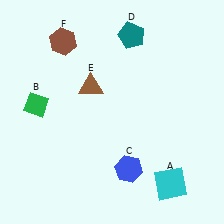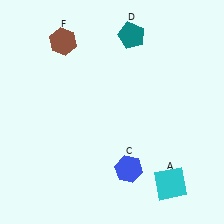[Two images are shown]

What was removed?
The green diamond (B), the brown triangle (E) were removed in Image 2.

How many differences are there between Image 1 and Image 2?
There are 2 differences between the two images.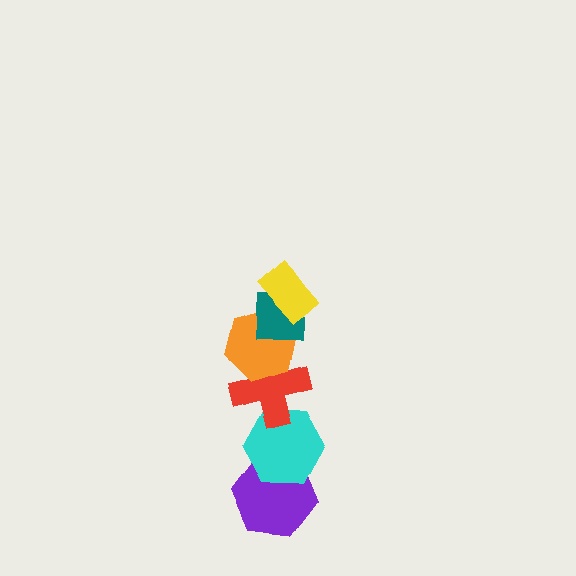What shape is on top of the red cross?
The orange hexagon is on top of the red cross.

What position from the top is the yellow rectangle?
The yellow rectangle is 1st from the top.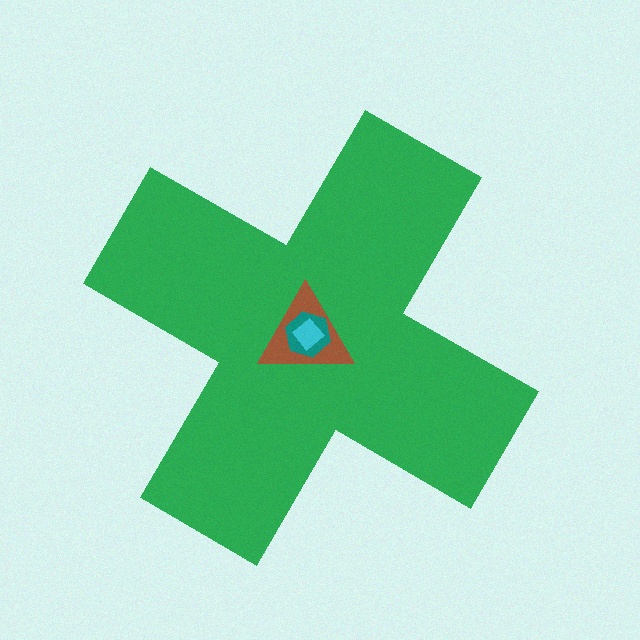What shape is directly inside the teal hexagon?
The cyan diamond.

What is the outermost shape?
The green cross.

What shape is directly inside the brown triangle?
The teal hexagon.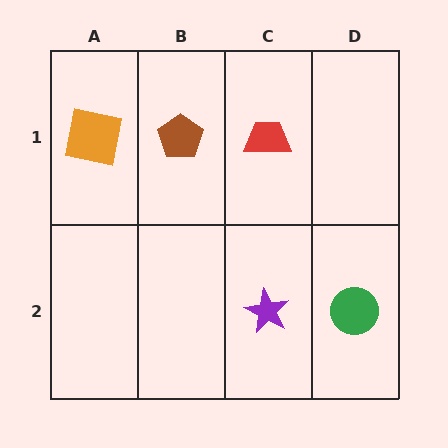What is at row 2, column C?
A purple star.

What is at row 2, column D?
A green circle.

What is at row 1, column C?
A red trapezoid.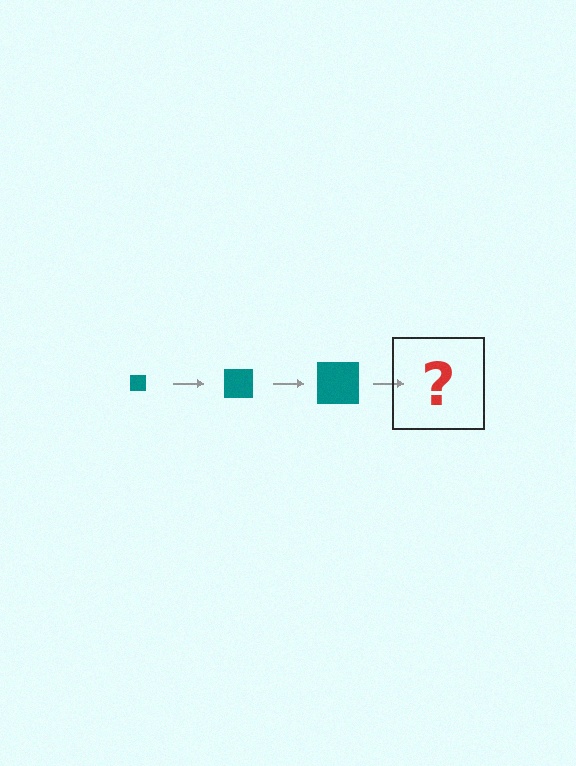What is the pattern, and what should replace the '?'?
The pattern is that the square gets progressively larger each step. The '?' should be a teal square, larger than the previous one.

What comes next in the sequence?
The next element should be a teal square, larger than the previous one.